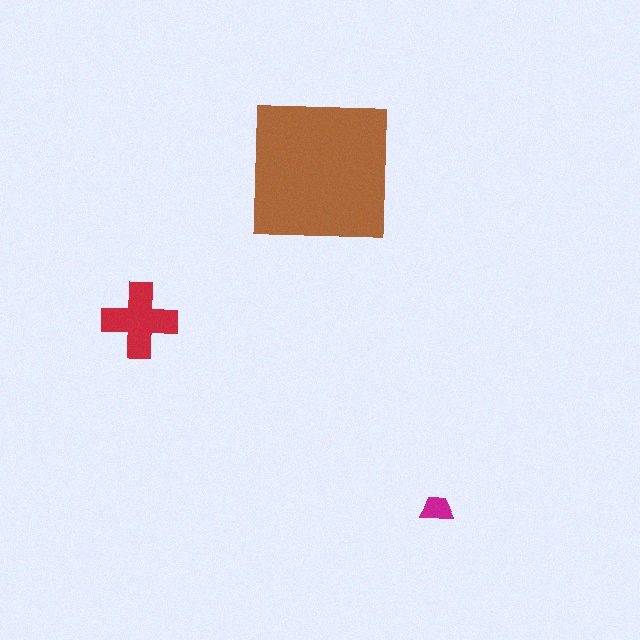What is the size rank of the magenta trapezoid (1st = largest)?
3rd.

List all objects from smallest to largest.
The magenta trapezoid, the red cross, the brown square.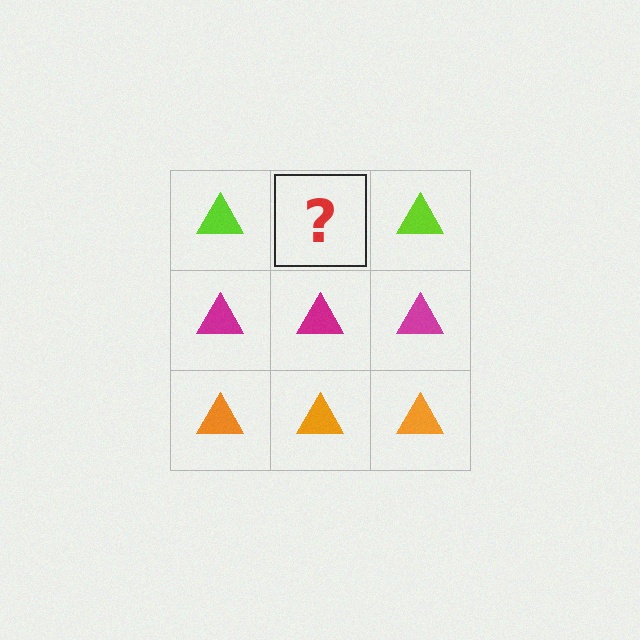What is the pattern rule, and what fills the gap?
The rule is that each row has a consistent color. The gap should be filled with a lime triangle.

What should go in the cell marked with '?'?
The missing cell should contain a lime triangle.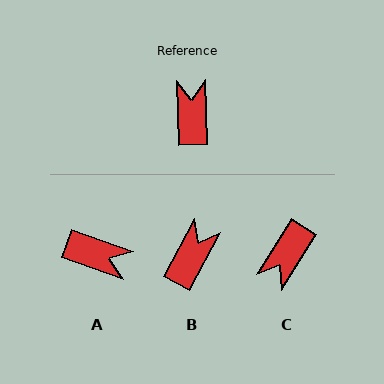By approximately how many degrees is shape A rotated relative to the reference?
Approximately 111 degrees clockwise.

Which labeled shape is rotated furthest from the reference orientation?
C, about 146 degrees away.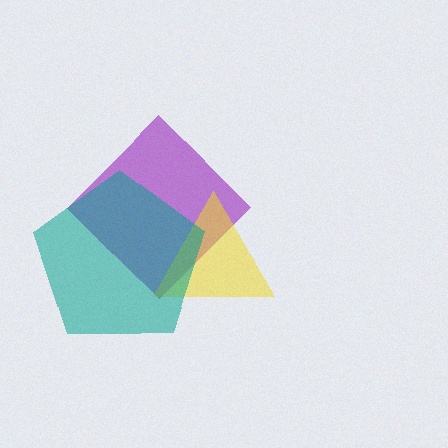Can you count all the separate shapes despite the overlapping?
Yes, there are 3 separate shapes.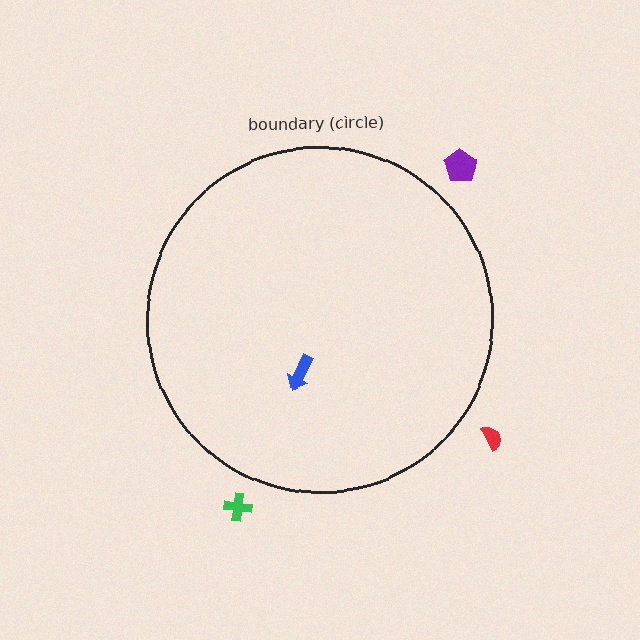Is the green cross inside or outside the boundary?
Outside.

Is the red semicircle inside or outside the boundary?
Outside.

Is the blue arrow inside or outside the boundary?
Inside.